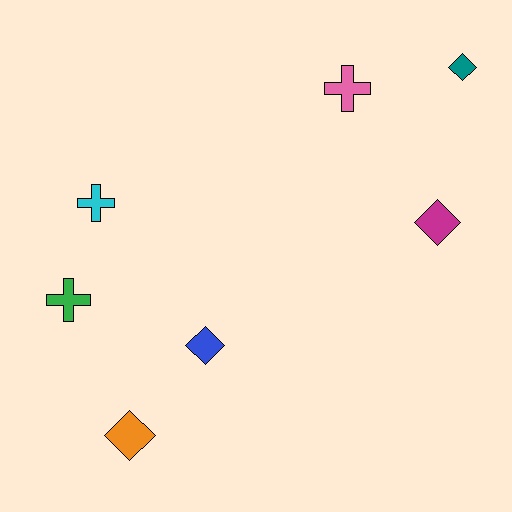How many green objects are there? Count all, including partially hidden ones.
There is 1 green object.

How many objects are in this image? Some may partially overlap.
There are 7 objects.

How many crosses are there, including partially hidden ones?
There are 3 crosses.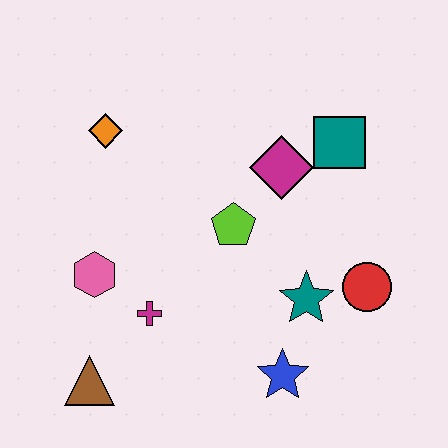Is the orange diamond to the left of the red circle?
Yes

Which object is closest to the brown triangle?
The magenta cross is closest to the brown triangle.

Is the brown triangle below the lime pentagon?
Yes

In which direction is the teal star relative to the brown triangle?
The teal star is to the right of the brown triangle.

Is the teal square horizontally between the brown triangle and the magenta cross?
No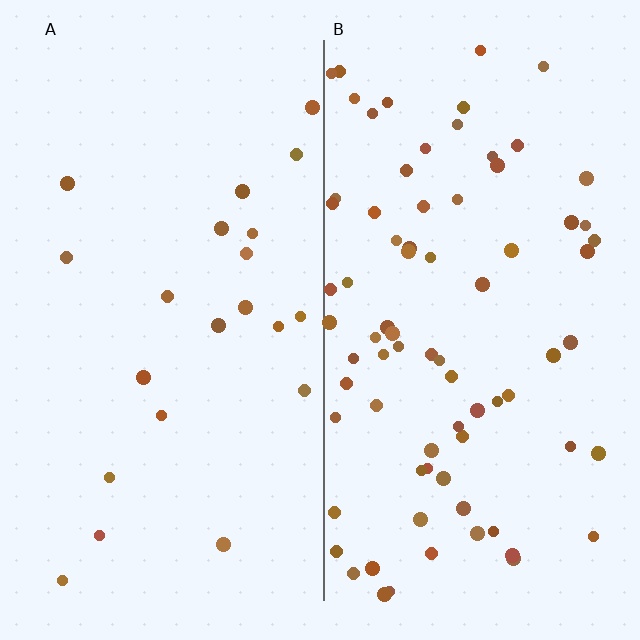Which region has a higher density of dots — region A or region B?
B (the right).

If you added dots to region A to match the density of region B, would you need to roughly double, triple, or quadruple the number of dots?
Approximately quadruple.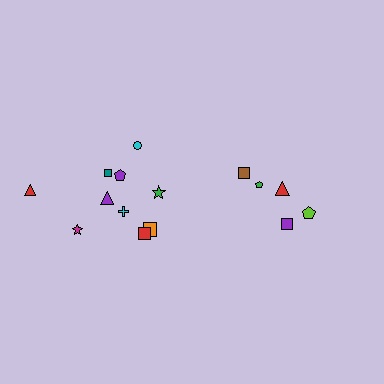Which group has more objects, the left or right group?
The left group.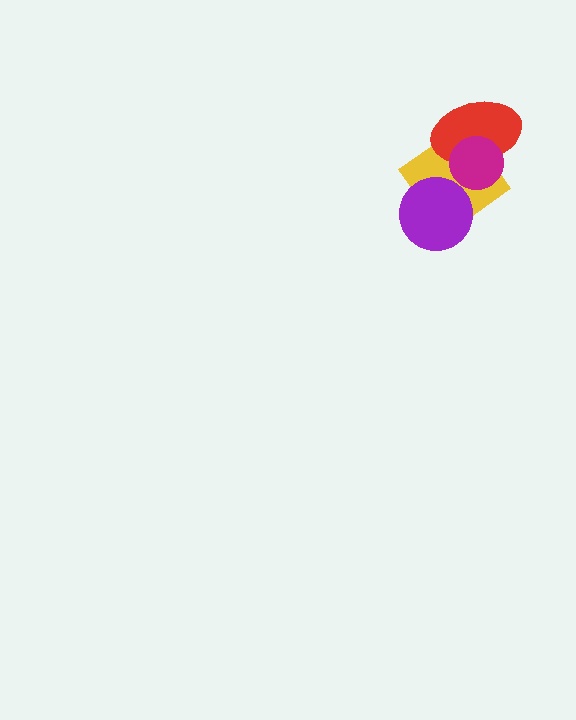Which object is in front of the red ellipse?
The magenta circle is in front of the red ellipse.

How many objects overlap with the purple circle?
1 object overlaps with the purple circle.